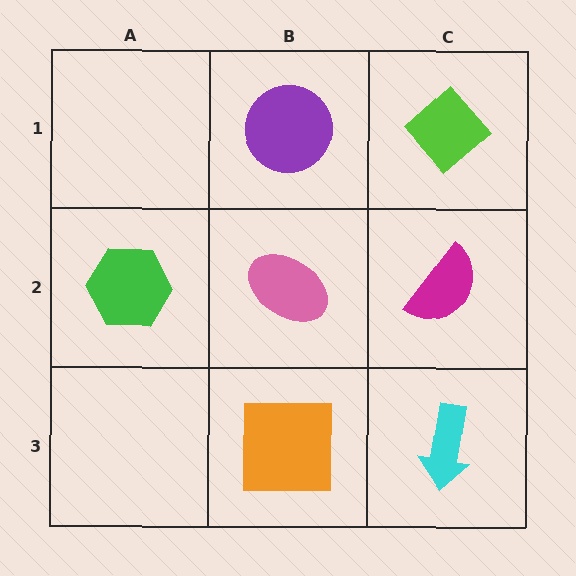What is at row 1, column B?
A purple circle.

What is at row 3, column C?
A cyan arrow.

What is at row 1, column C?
A lime diamond.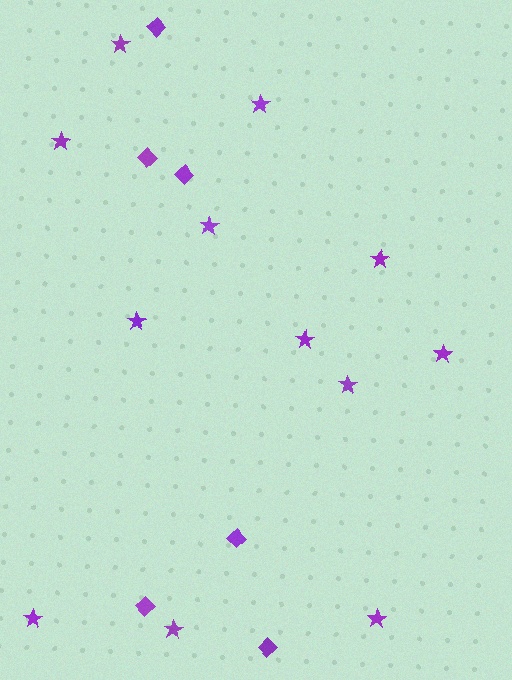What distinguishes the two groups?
There are 2 groups: one group of diamonds (6) and one group of stars (12).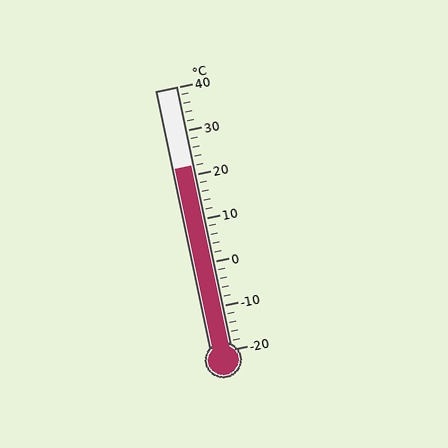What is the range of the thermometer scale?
The thermometer scale ranges from -20°C to 40°C.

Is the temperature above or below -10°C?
The temperature is above -10°C.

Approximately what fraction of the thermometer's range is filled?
The thermometer is filled to approximately 70% of its range.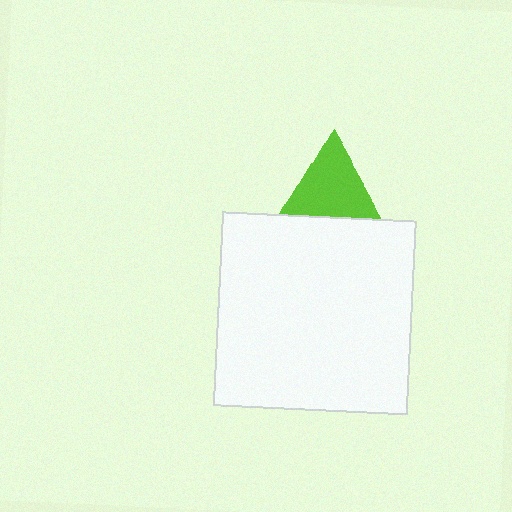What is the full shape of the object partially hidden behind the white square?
The partially hidden object is a lime triangle.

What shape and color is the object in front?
The object in front is a white square.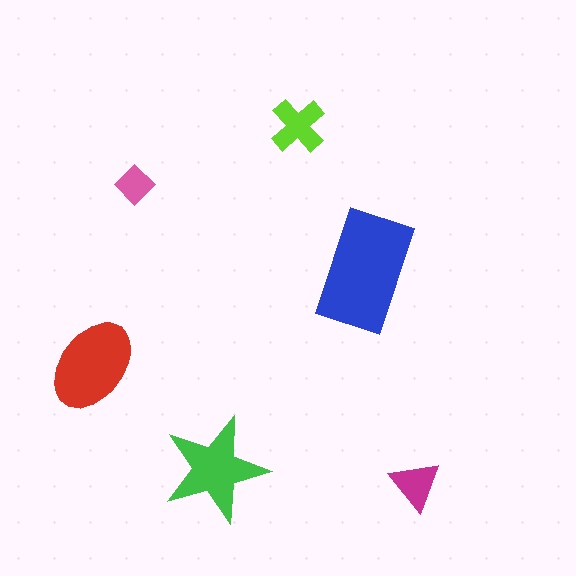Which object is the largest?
The blue rectangle.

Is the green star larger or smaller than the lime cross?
Larger.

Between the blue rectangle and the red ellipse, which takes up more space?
The blue rectangle.